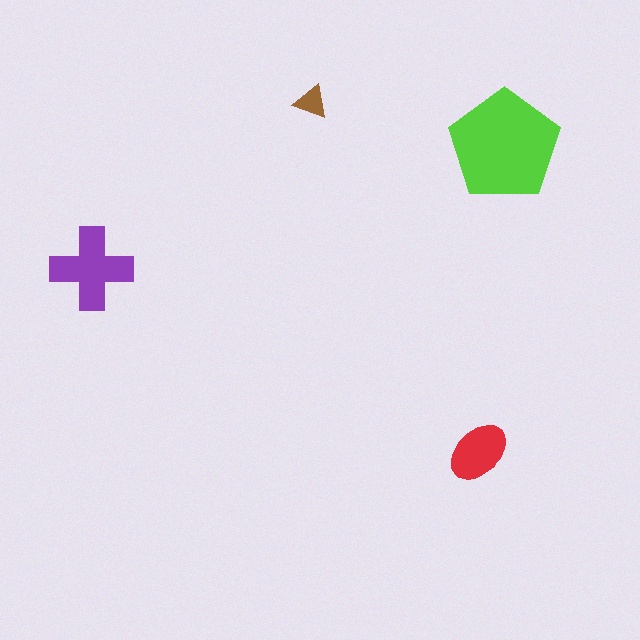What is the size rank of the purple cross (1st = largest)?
2nd.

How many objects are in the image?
There are 4 objects in the image.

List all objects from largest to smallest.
The lime pentagon, the purple cross, the red ellipse, the brown triangle.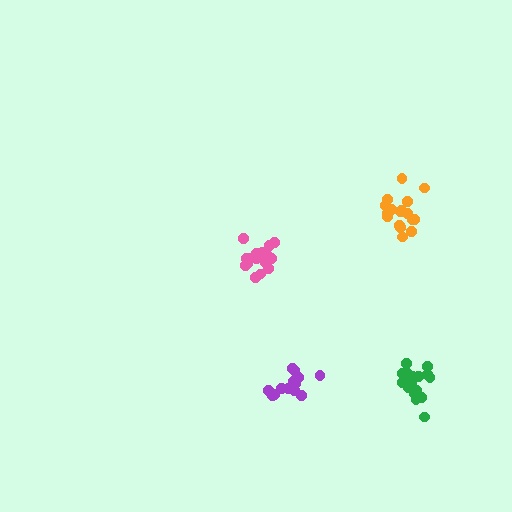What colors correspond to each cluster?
The clusters are colored: pink, orange, green, purple.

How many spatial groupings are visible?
There are 4 spatial groupings.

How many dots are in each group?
Group 1: 17 dots, Group 2: 17 dots, Group 3: 18 dots, Group 4: 13 dots (65 total).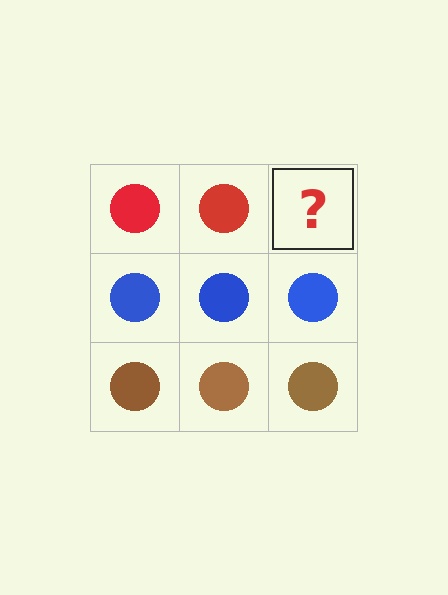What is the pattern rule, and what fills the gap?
The rule is that each row has a consistent color. The gap should be filled with a red circle.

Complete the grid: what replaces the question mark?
The question mark should be replaced with a red circle.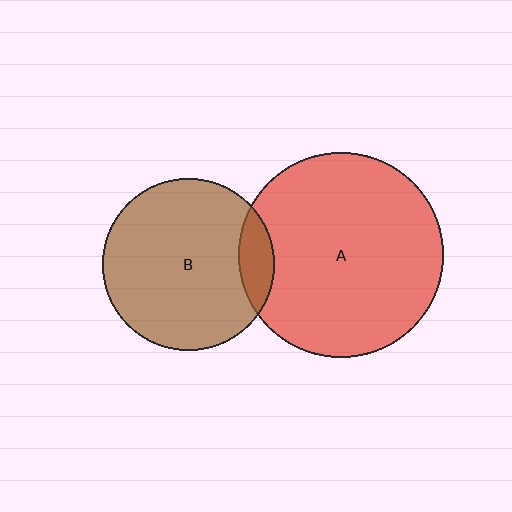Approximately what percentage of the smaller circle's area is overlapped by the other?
Approximately 10%.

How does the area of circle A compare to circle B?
Approximately 1.4 times.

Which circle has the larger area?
Circle A (red).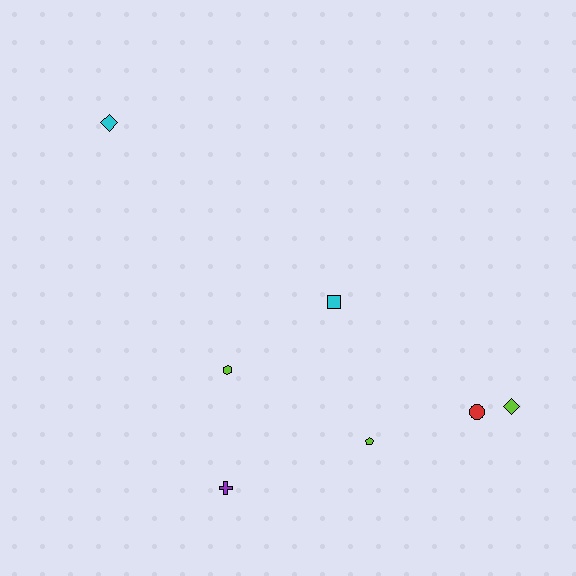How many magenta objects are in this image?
There are no magenta objects.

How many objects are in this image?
There are 7 objects.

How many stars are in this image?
There are no stars.